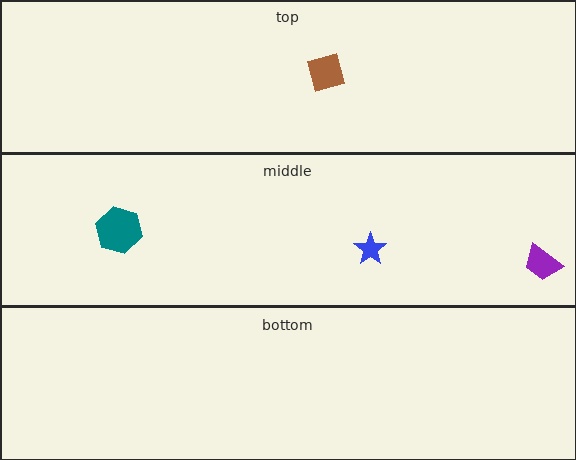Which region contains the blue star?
The middle region.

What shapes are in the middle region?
The purple trapezoid, the blue star, the teal hexagon.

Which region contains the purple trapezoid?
The middle region.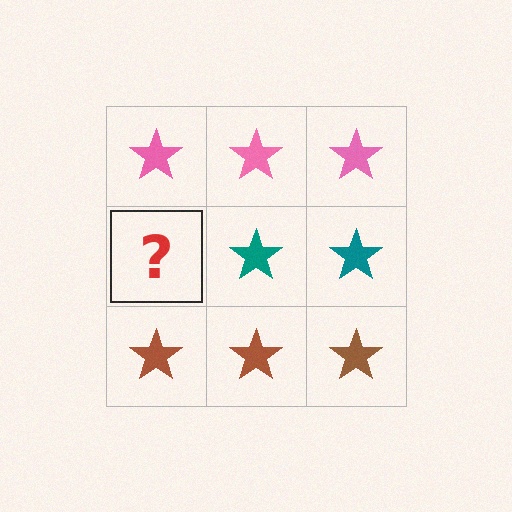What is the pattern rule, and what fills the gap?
The rule is that each row has a consistent color. The gap should be filled with a teal star.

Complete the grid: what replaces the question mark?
The question mark should be replaced with a teal star.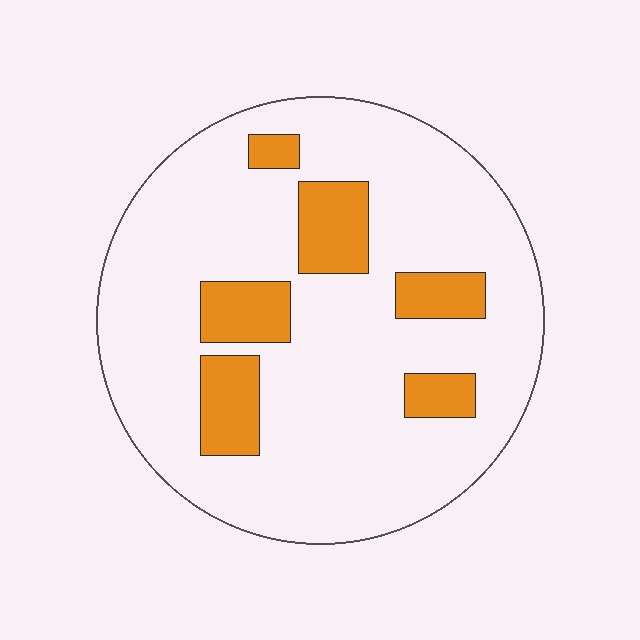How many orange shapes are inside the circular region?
6.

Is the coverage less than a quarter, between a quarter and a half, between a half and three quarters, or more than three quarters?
Less than a quarter.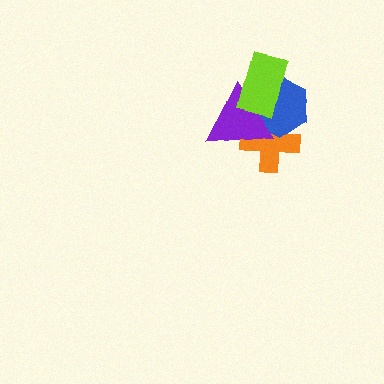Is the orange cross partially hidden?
Yes, it is partially covered by another shape.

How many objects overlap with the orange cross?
2 objects overlap with the orange cross.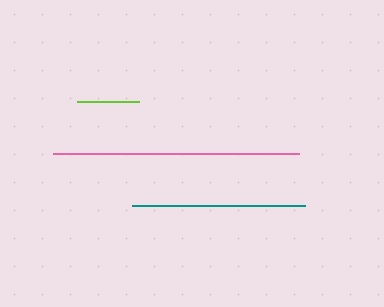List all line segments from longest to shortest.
From longest to shortest: pink, teal, lime.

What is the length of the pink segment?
The pink segment is approximately 246 pixels long.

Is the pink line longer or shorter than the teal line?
The pink line is longer than the teal line.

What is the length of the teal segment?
The teal segment is approximately 173 pixels long.